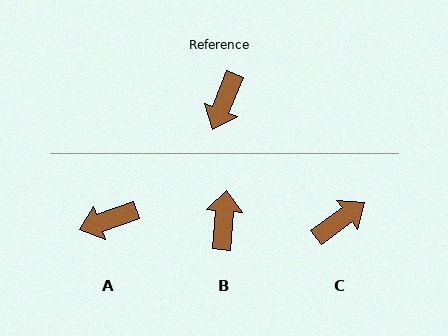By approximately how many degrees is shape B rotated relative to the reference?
Approximately 162 degrees clockwise.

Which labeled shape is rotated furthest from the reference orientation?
B, about 162 degrees away.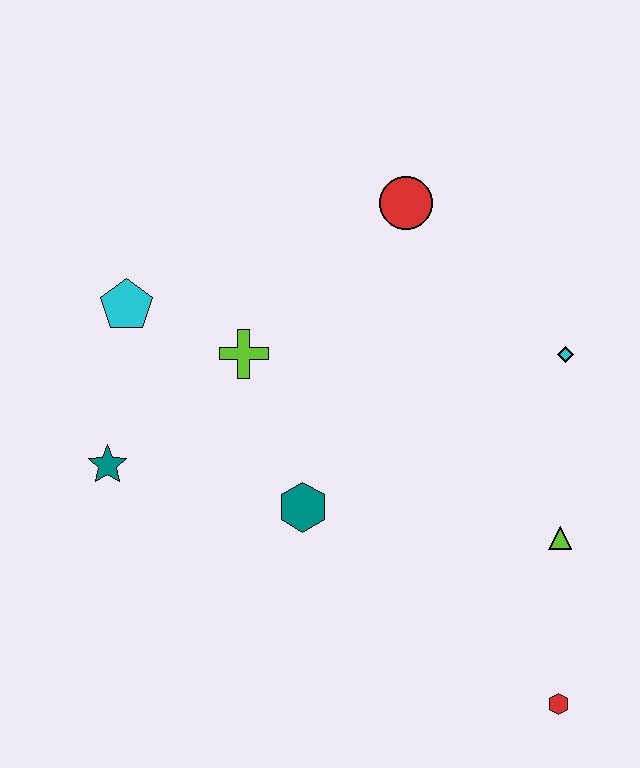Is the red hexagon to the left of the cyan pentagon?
No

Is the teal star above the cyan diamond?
No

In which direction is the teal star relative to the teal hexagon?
The teal star is to the left of the teal hexagon.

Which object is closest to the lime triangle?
The red hexagon is closest to the lime triangle.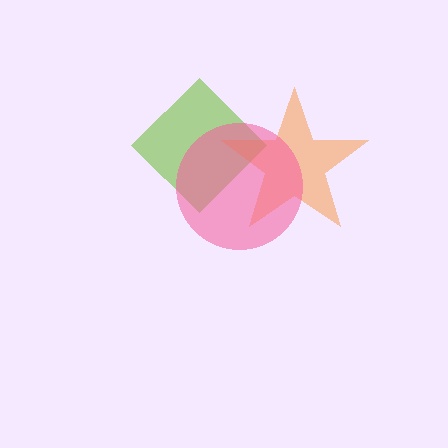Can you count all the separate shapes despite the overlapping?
Yes, there are 3 separate shapes.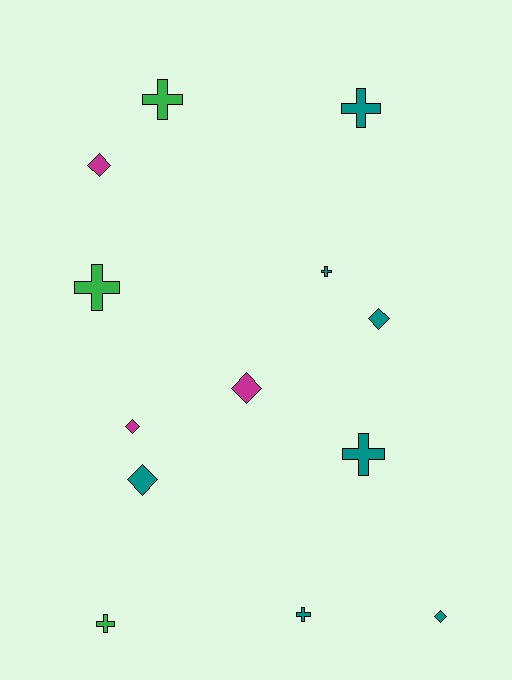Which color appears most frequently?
Teal, with 7 objects.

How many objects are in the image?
There are 13 objects.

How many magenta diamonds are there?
There are 3 magenta diamonds.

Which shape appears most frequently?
Cross, with 7 objects.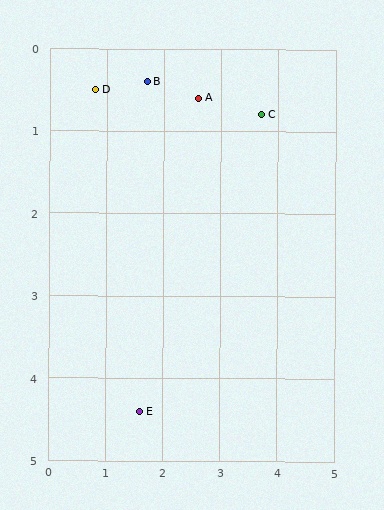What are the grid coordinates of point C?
Point C is at approximately (3.7, 0.8).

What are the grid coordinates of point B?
Point B is at approximately (1.7, 0.4).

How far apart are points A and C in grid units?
Points A and C are about 1.1 grid units apart.